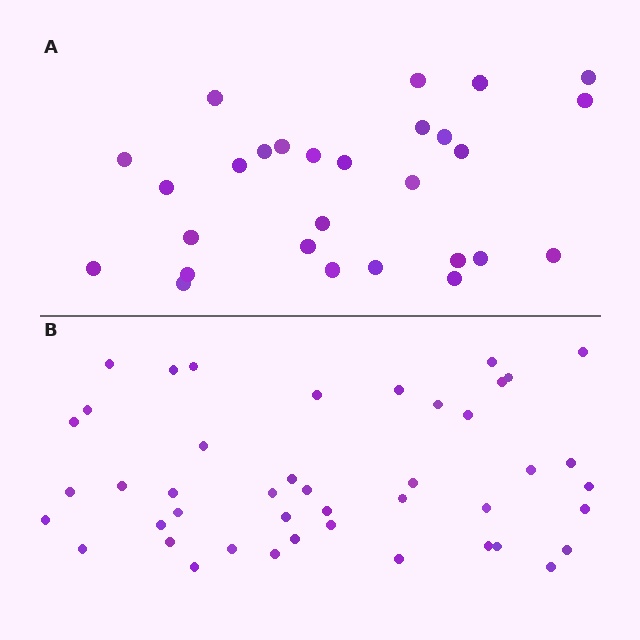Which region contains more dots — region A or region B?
Region B (the bottom region) has more dots.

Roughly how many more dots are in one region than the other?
Region B has approximately 15 more dots than region A.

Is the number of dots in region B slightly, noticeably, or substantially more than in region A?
Region B has substantially more. The ratio is roughly 1.6 to 1.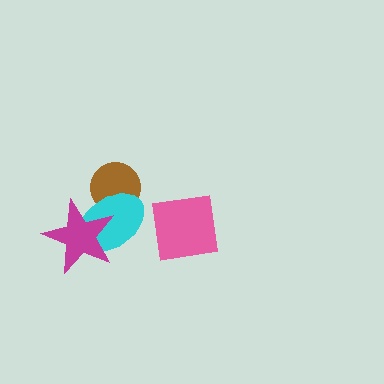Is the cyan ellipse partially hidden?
Yes, it is partially covered by another shape.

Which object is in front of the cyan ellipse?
The magenta star is in front of the cyan ellipse.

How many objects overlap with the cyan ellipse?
2 objects overlap with the cyan ellipse.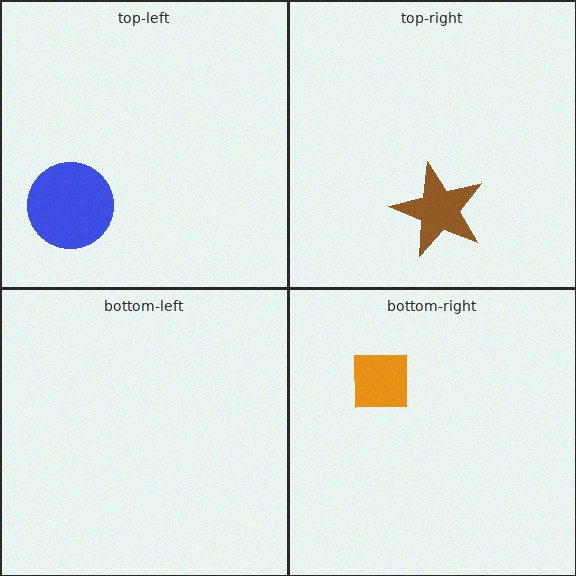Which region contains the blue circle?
The top-left region.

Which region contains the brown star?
The top-right region.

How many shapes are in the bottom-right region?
1.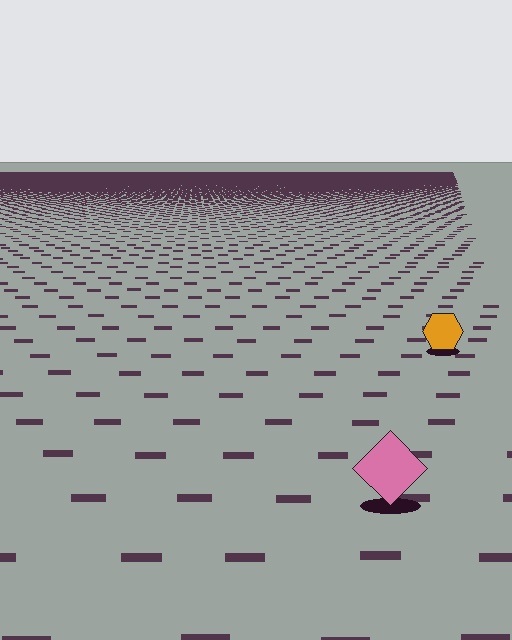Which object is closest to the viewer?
The pink diamond is closest. The texture marks near it are larger and more spread out.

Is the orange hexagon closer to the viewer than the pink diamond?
No. The pink diamond is closer — you can tell from the texture gradient: the ground texture is coarser near it.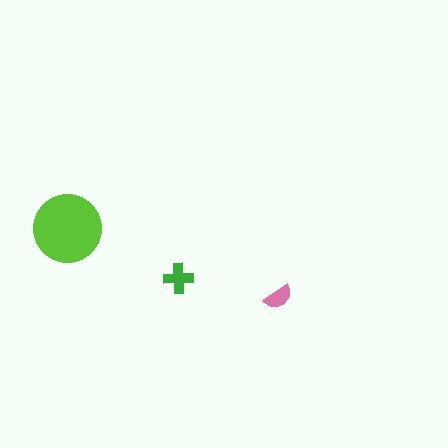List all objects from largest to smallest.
The lime circle, the green cross, the pink semicircle.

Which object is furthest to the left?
The lime circle is leftmost.